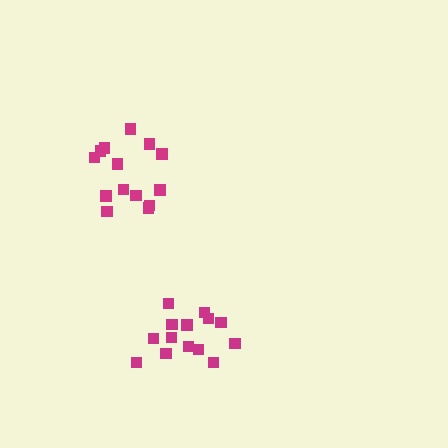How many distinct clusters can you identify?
There are 2 distinct clusters.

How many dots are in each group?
Group 1: 14 dots, Group 2: 14 dots (28 total).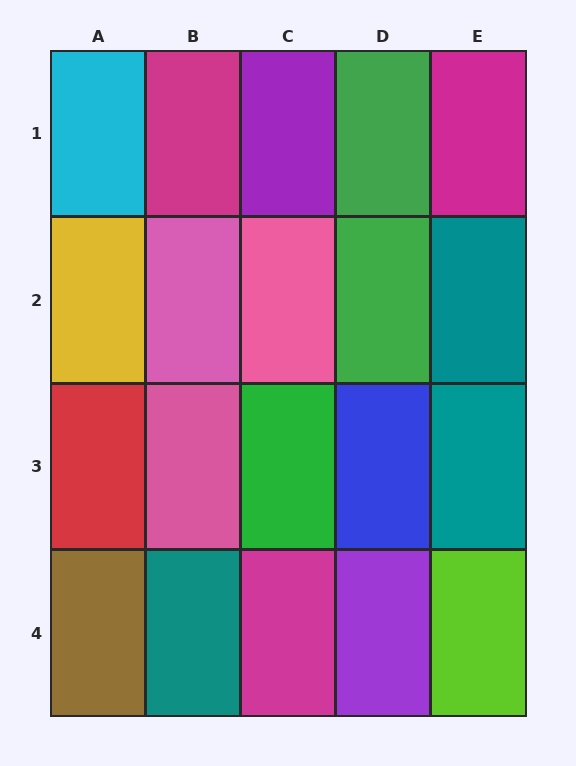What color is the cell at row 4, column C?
Magenta.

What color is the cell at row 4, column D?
Purple.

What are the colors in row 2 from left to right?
Yellow, pink, pink, green, teal.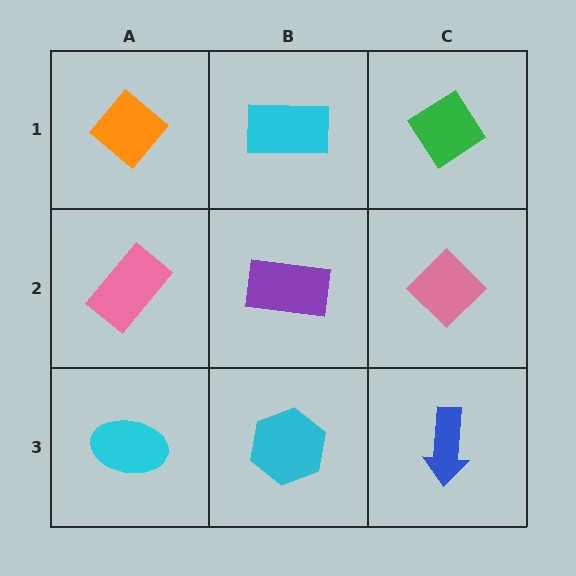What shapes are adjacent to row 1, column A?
A pink rectangle (row 2, column A), a cyan rectangle (row 1, column B).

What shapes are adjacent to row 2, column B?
A cyan rectangle (row 1, column B), a cyan hexagon (row 3, column B), a pink rectangle (row 2, column A), a pink diamond (row 2, column C).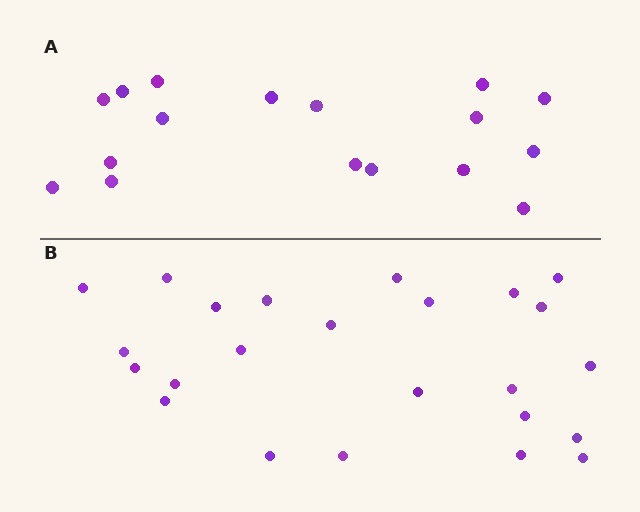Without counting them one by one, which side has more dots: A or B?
Region B (the bottom region) has more dots.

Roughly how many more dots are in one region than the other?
Region B has roughly 8 or so more dots than region A.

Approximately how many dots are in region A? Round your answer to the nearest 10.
About 20 dots. (The exact count is 17, which rounds to 20.)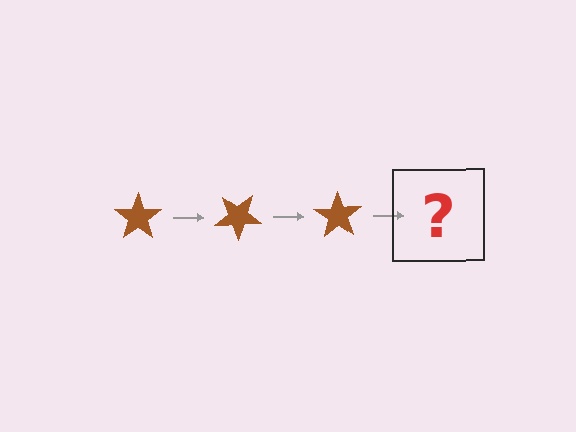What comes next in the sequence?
The next element should be a brown star rotated 105 degrees.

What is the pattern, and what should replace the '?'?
The pattern is that the star rotates 35 degrees each step. The '?' should be a brown star rotated 105 degrees.